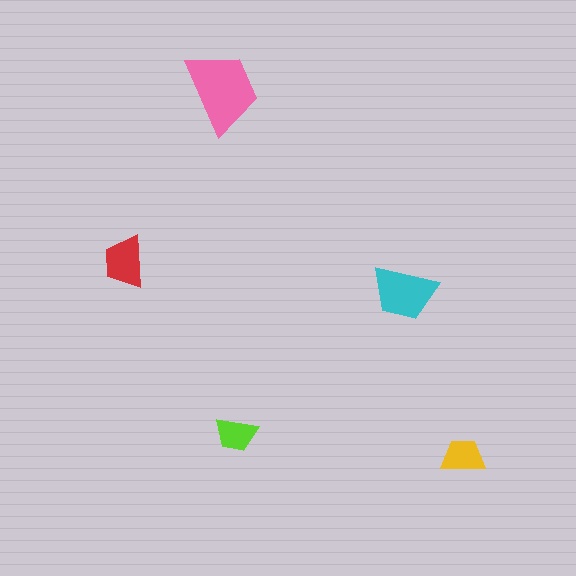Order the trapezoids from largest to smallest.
the pink one, the cyan one, the red one, the yellow one, the lime one.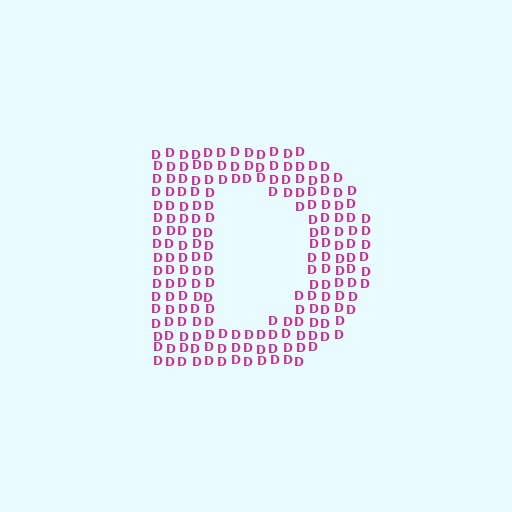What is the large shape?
The large shape is the letter D.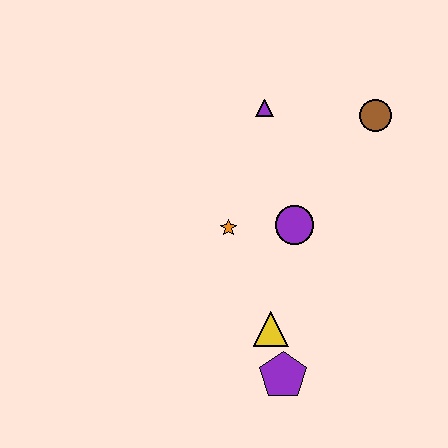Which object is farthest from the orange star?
The brown circle is farthest from the orange star.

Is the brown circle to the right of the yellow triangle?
Yes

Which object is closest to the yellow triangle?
The purple pentagon is closest to the yellow triangle.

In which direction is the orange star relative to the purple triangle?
The orange star is below the purple triangle.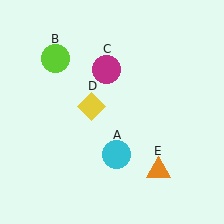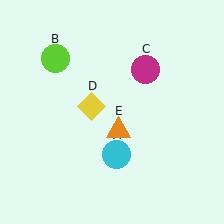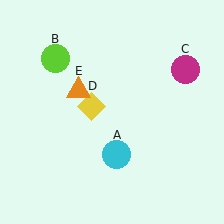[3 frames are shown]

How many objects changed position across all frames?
2 objects changed position: magenta circle (object C), orange triangle (object E).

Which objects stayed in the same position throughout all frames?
Cyan circle (object A) and lime circle (object B) and yellow diamond (object D) remained stationary.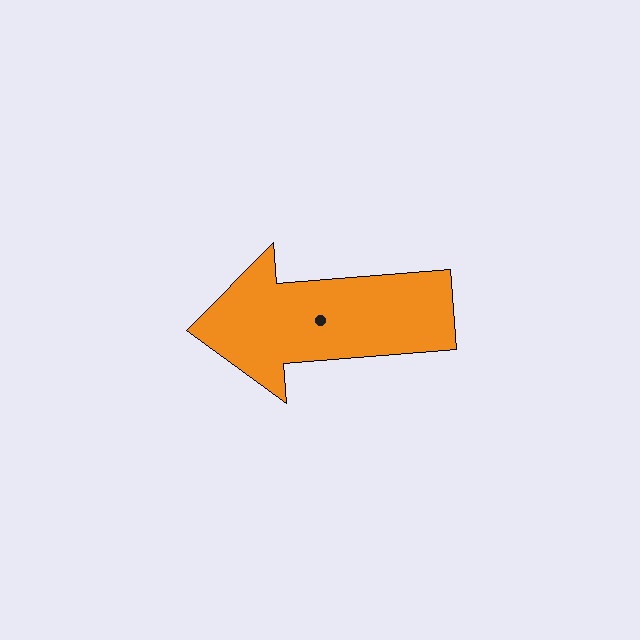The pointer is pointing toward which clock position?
Roughly 9 o'clock.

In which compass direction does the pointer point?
West.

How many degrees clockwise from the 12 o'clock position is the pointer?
Approximately 266 degrees.